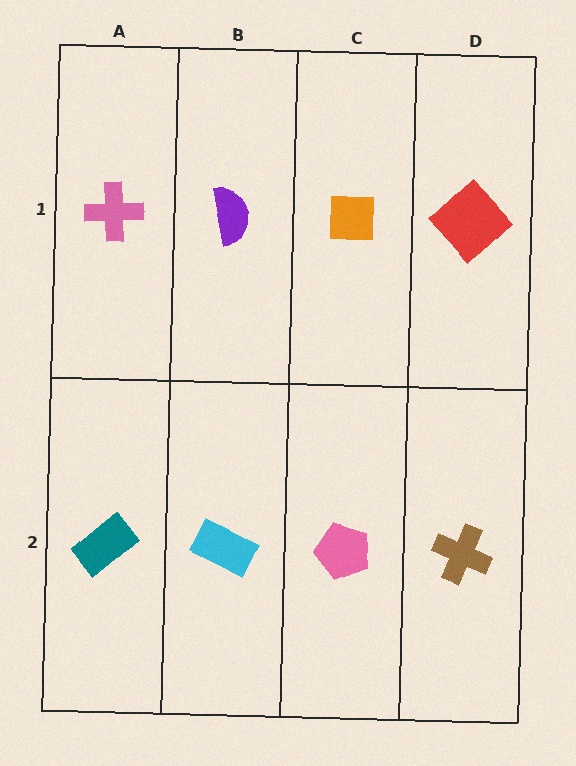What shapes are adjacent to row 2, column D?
A red diamond (row 1, column D), a pink pentagon (row 2, column C).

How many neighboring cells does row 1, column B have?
3.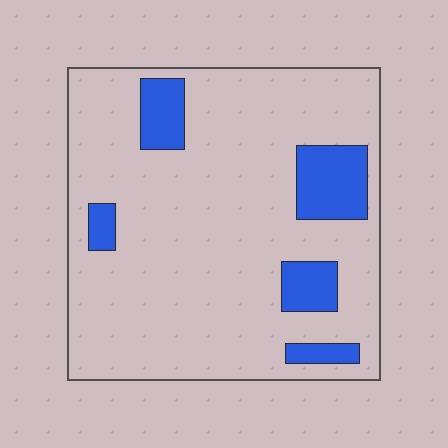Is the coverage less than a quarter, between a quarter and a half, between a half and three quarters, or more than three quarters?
Less than a quarter.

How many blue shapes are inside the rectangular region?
5.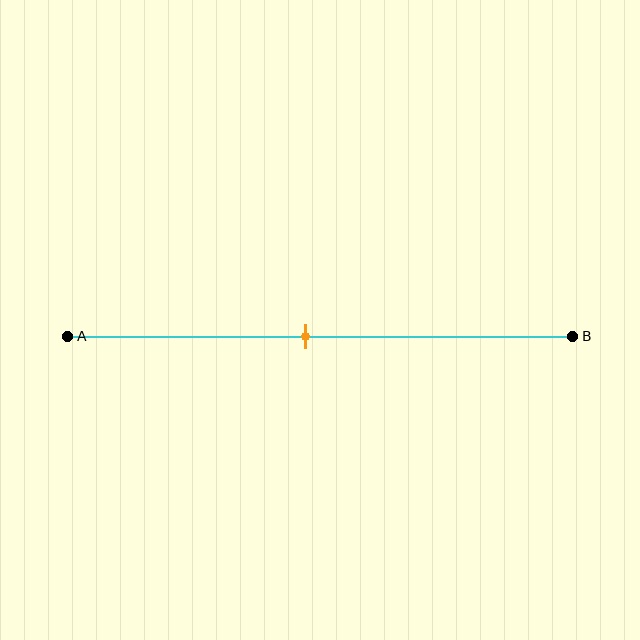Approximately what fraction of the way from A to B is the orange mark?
The orange mark is approximately 45% of the way from A to B.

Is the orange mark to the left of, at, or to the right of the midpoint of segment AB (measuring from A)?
The orange mark is approximately at the midpoint of segment AB.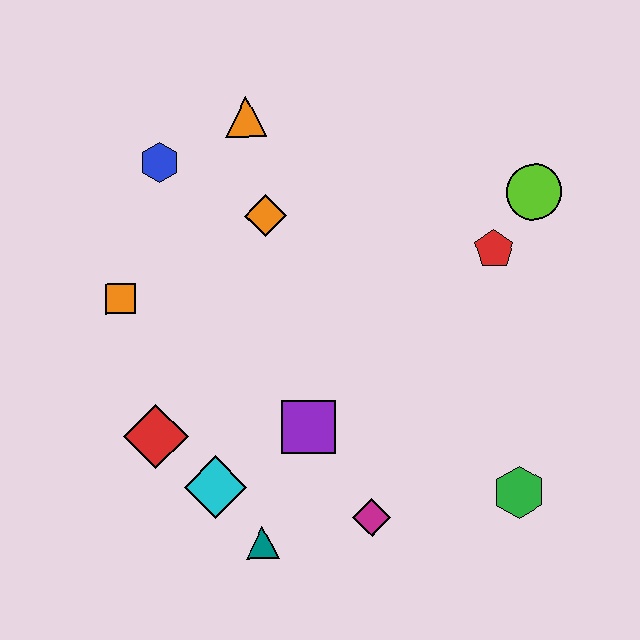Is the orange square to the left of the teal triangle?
Yes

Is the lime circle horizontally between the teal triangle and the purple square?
No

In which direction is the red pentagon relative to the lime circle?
The red pentagon is below the lime circle.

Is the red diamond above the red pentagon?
No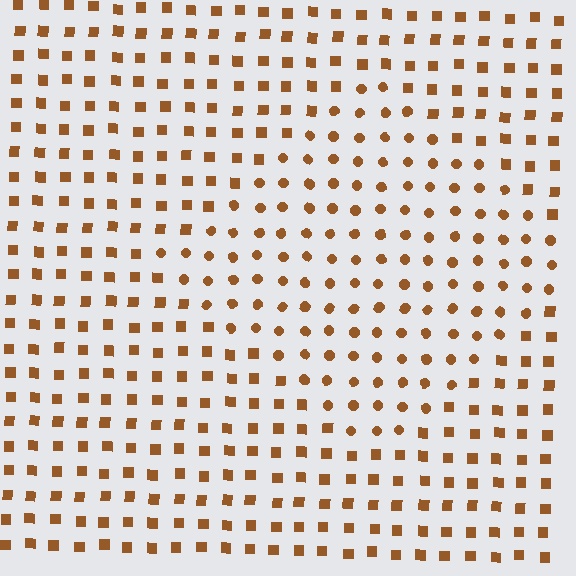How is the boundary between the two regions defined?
The boundary is defined by a change in element shape: circles inside vs. squares outside. All elements share the same color and spacing.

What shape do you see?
I see a diamond.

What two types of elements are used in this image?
The image uses circles inside the diamond region and squares outside it.